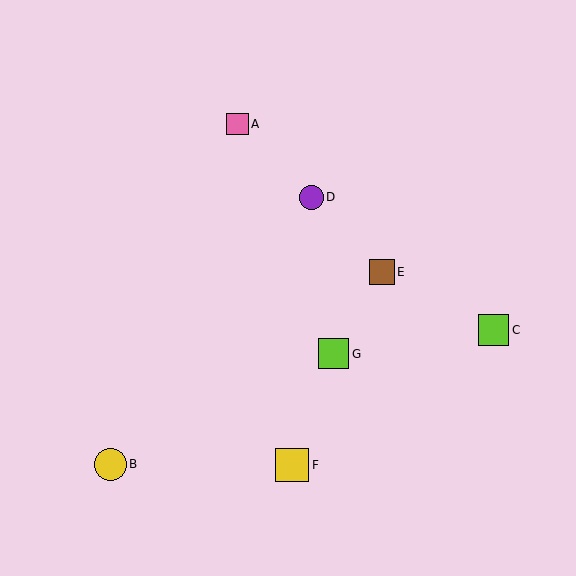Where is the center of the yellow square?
The center of the yellow square is at (292, 465).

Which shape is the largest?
The yellow square (labeled F) is the largest.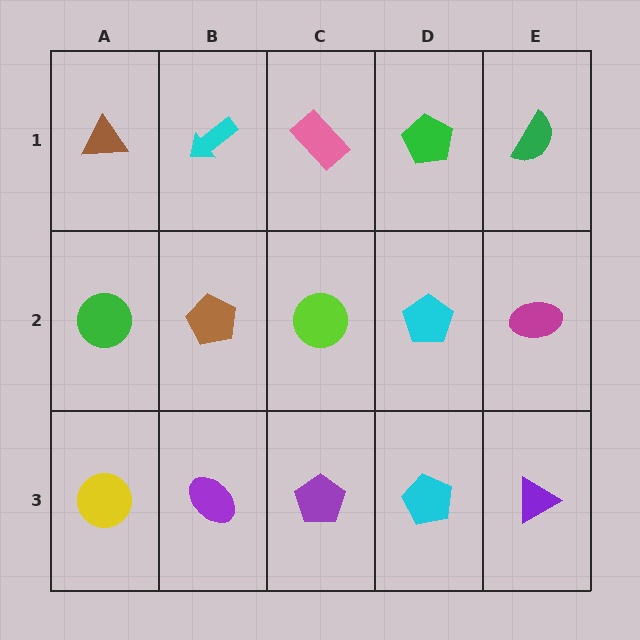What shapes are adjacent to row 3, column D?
A cyan pentagon (row 2, column D), a purple pentagon (row 3, column C), a purple triangle (row 3, column E).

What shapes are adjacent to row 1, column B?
A brown pentagon (row 2, column B), a brown triangle (row 1, column A), a pink rectangle (row 1, column C).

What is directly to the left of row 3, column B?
A yellow circle.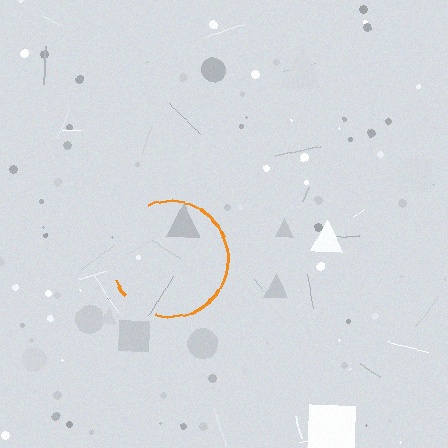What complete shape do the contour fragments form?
The contour fragments form a circle.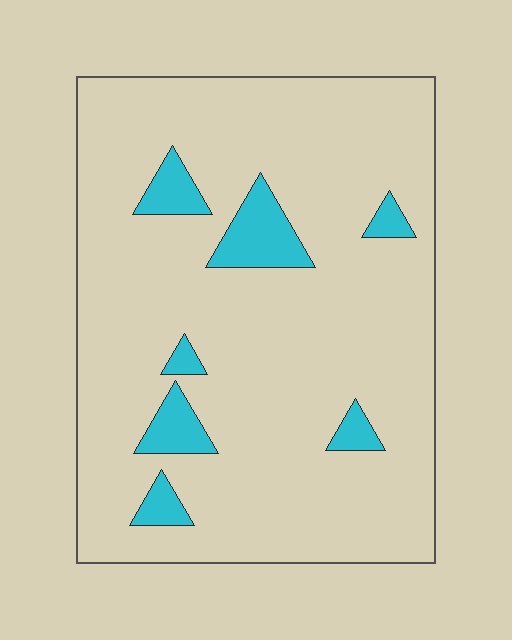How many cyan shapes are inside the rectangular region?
7.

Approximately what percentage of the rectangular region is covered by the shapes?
Approximately 10%.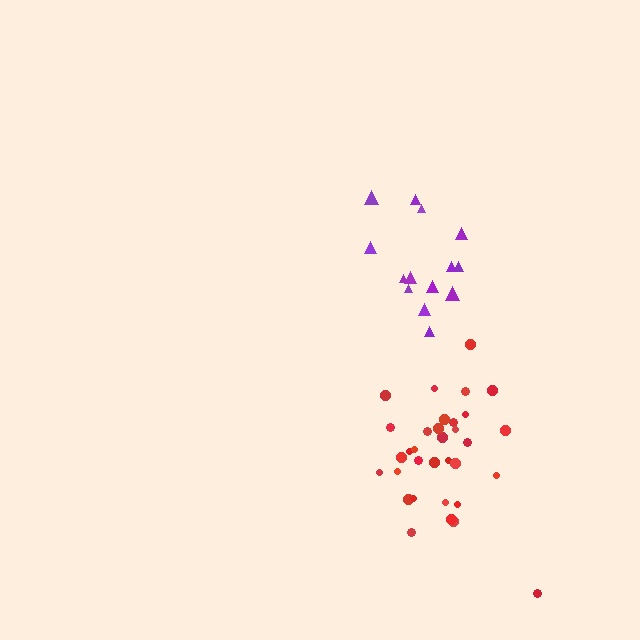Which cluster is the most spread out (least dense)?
Red.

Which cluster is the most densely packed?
Purple.